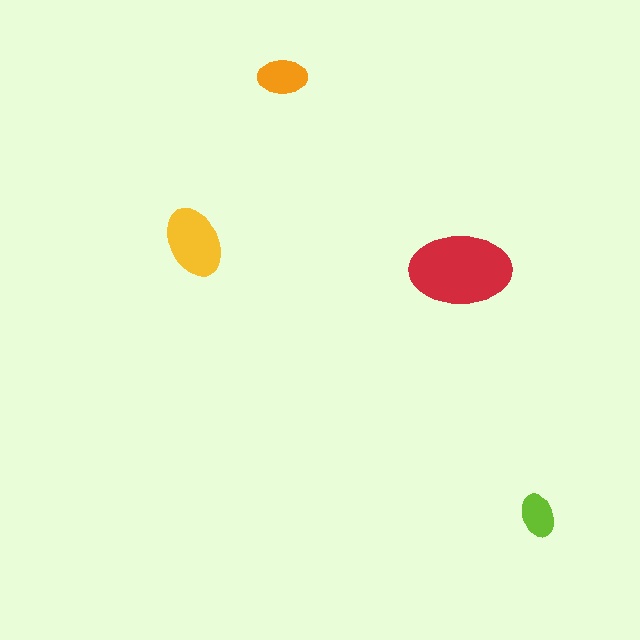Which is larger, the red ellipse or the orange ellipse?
The red one.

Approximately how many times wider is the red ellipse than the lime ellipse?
About 2.5 times wider.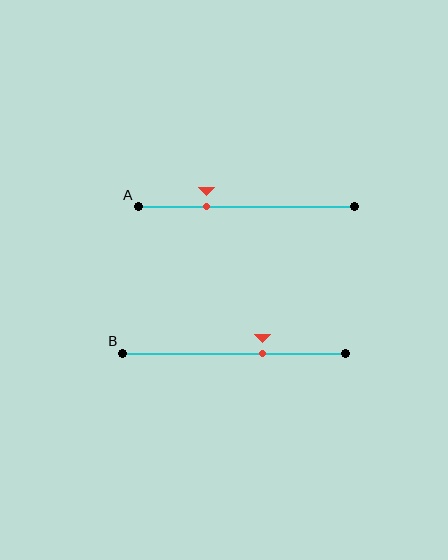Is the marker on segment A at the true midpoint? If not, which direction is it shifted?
No, the marker on segment A is shifted to the left by about 18% of the segment length.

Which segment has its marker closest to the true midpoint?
Segment B has its marker closest to the true midpoint.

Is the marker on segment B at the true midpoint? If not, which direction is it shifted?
No, the marker on segment B is shifted to the right by about 13% of the segment length.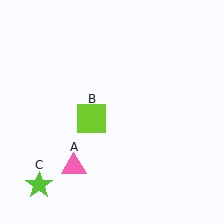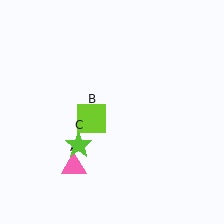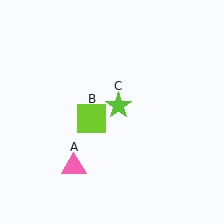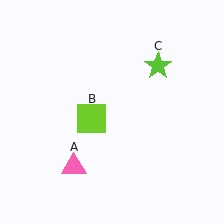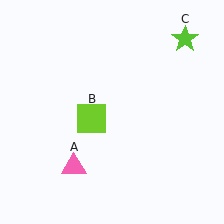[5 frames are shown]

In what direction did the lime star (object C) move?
The lime star (object C) moved up and to the right.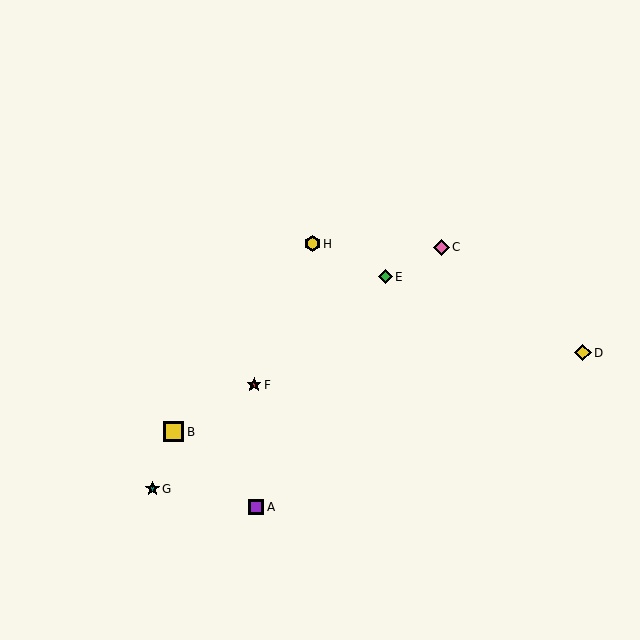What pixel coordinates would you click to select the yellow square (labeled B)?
Click at (174, 432) to select the yellow square B.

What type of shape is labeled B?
Shape B is a yellow square.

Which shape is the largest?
The yellow square (labeled B) is the largest.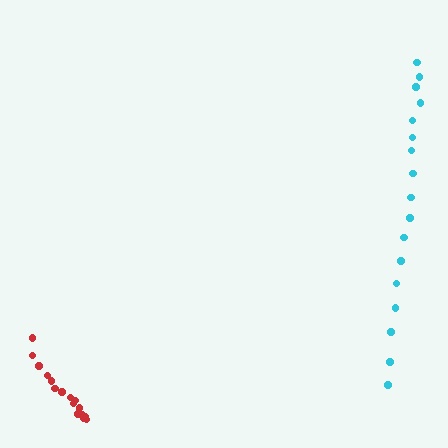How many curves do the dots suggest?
There are 2 distinct paths.